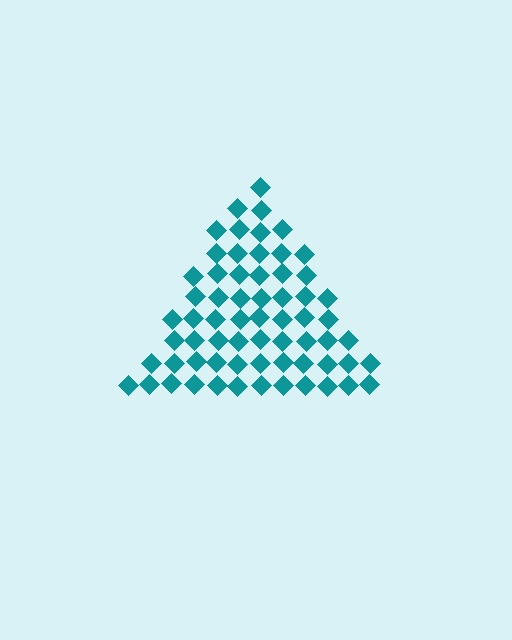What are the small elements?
The small elements are diamonds.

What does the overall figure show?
The overall figure shows a triangle.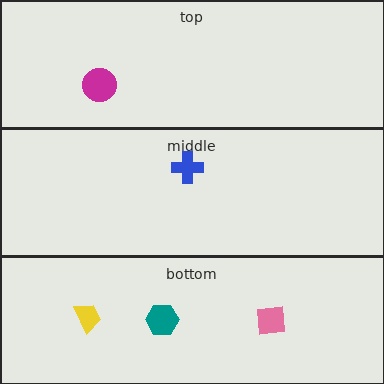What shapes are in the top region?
The magenta circle.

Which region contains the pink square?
The bottom region.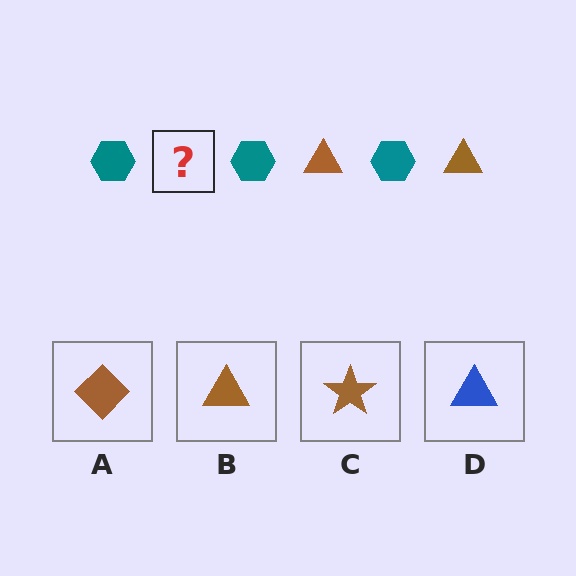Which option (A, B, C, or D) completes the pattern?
B.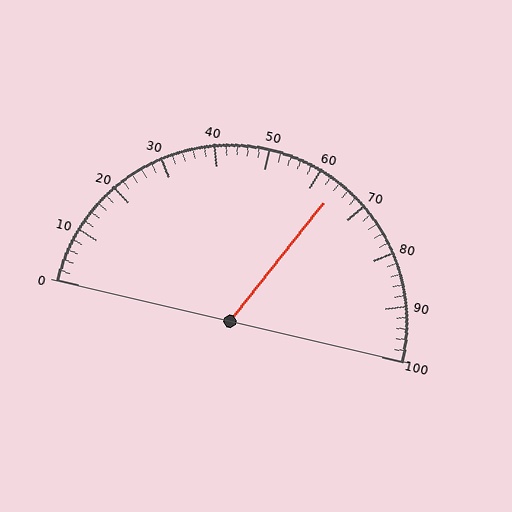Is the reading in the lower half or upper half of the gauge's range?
The reading is in the upper half of the range (0 to 100).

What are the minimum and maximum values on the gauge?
The gauge ranges from 0 to 100.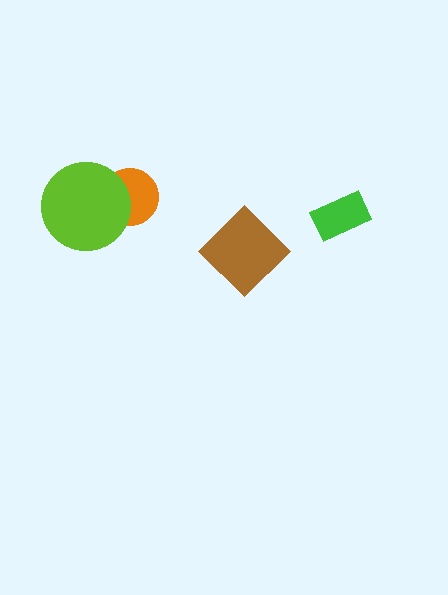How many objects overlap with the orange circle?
1 object overlaps with the orange circle.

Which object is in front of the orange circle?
The lime circle is in front of the orange circle.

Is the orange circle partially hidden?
Yes, it is partially covered by another shape.